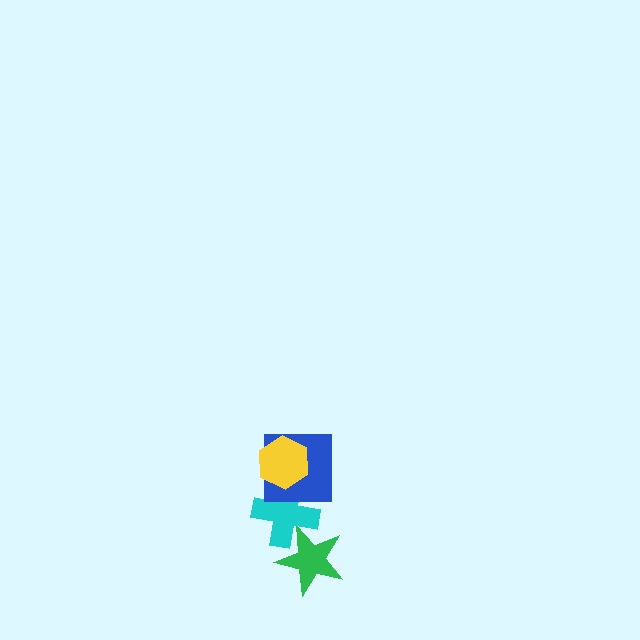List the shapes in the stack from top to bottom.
From top to bottom: the yellow hexagon, the blue square, the cyan cross, the green star.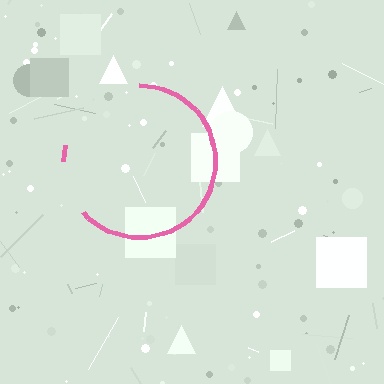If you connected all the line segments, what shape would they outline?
They would outline a circle.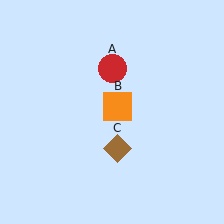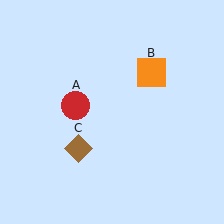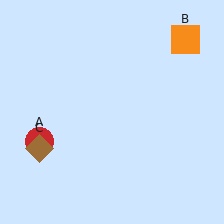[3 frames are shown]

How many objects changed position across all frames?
3 objects changed position: red circle (object A), orange square (object B), brown diamond (object C).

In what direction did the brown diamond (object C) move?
The brown diamond (object C) moved left.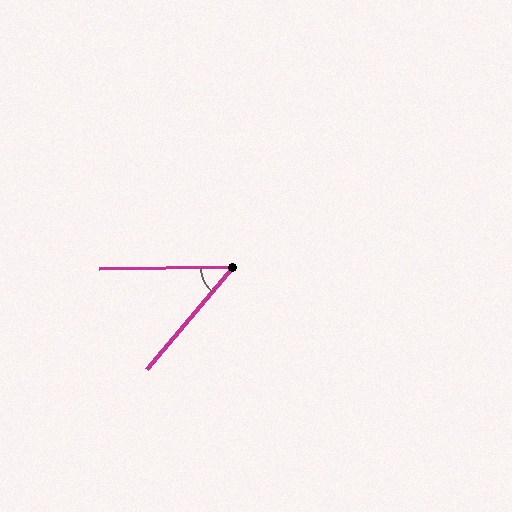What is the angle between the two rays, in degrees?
Approximately 49 degrees.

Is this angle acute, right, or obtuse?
It is acute.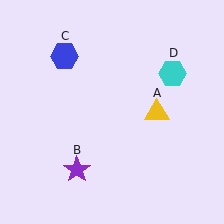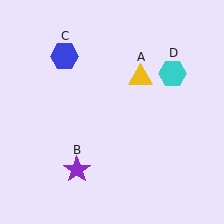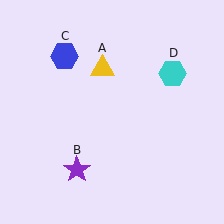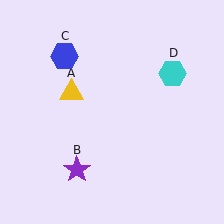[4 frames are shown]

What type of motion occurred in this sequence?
The yellow triangle (object A) rotated counterclockwise around the center of the scene.